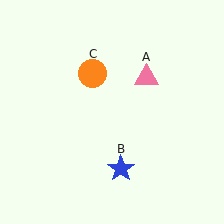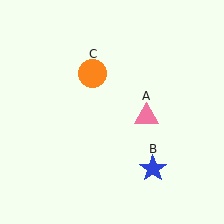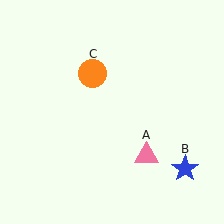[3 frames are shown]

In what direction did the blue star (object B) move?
The blue star (object B) moved right.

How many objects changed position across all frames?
2 objects changed position: pink triangle (object A), blue star (object B).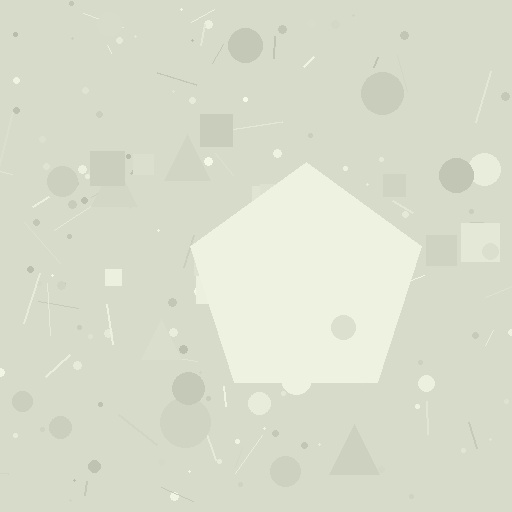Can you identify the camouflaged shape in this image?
The camouflaged shape is a pentagon.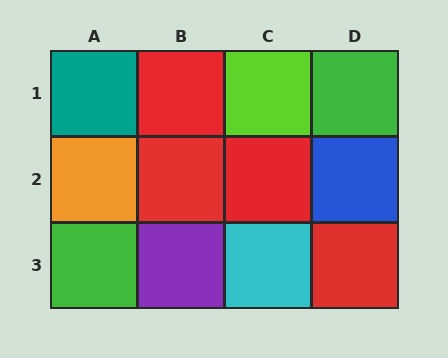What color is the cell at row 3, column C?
Cyan.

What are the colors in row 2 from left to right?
Orange, red, red, blue.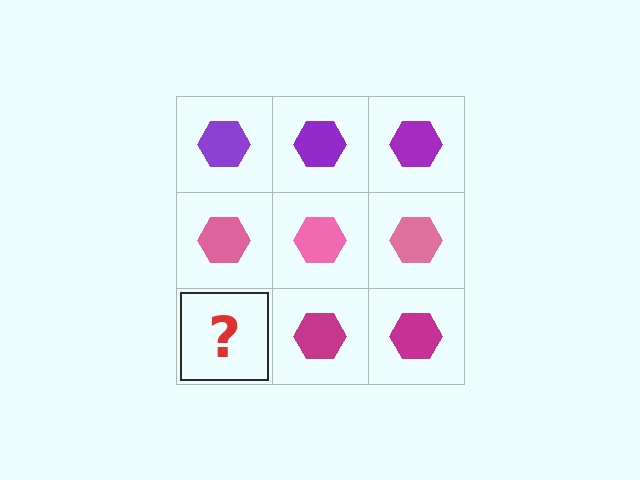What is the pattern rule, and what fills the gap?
The rule is that each row has a consistent color. The gap should be filled with a magenta hexagon.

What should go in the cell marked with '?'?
The missing cell should contain a magenta hexagon.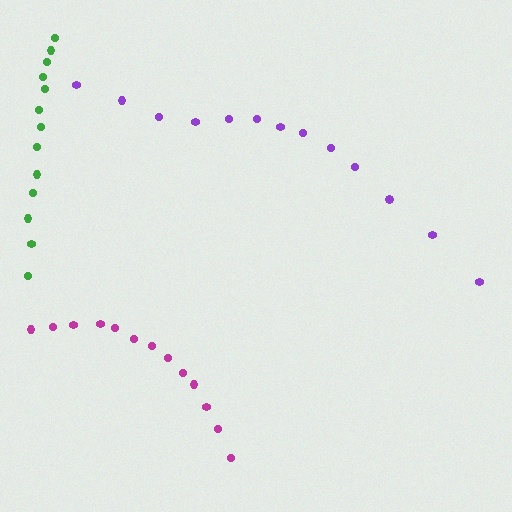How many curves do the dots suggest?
There are 3 distinct paths.